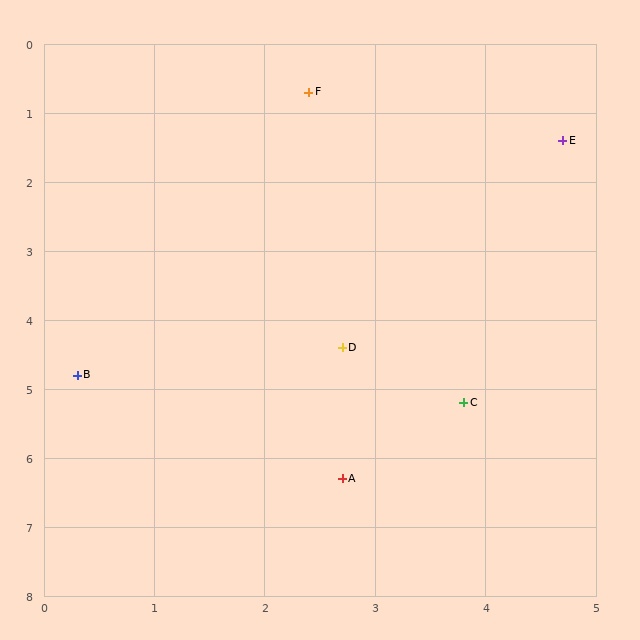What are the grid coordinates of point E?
Point E is at approximately (4.7, 1.4).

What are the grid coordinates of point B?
Point B is at approximately (0.3, 4.8).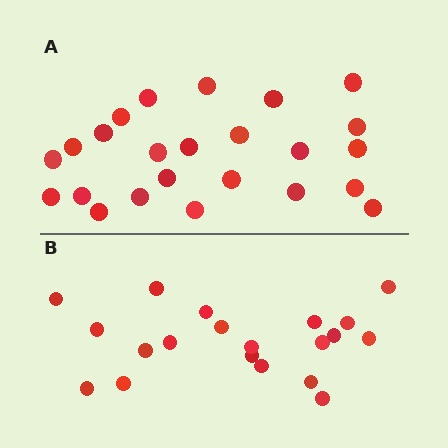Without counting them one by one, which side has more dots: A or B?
Region A (the top region) has more dots.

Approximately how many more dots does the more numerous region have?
Region A has about 4 more dots than region B.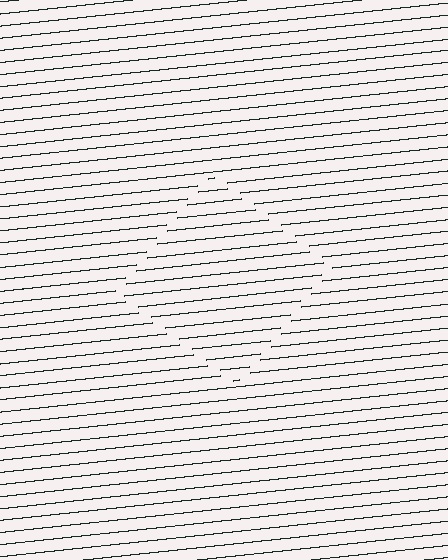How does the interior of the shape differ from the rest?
The interior of the shape contains the same grating, shifted by half a period — the contour is defined by the phase discontinuity where line-ends from the inner and outer gratings abut.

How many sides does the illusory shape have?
4 sides — the line-ends trace a square.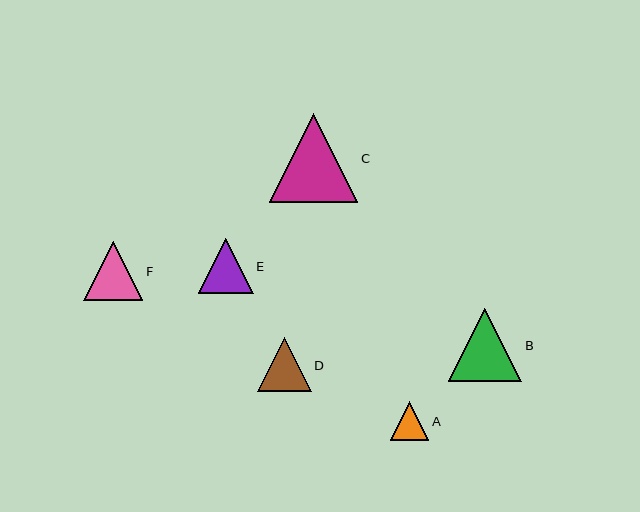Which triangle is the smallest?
Triangle A is the smallest with a size of approximately 39 pixels.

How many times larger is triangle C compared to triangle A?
Triangle C is approximately 2.3 times the size of triangle A.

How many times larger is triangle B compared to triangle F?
Triangle B is approximately 1.2 times the size of triangle F.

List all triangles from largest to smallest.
From largest to smallest: C, B, F, E, D, A.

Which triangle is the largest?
Triangle C is the largest with a size of approximately 89 pixels.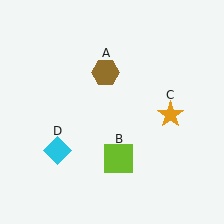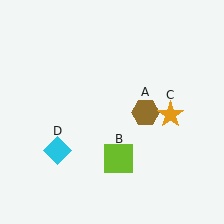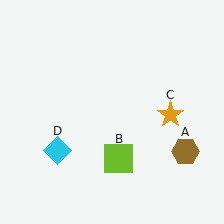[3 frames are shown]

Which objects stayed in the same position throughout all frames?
Lime square (object B) and orange star (object C) and cyan diamond (object D) remained stationary.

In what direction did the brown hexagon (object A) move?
The brown hexagon (object A) moved down and to the right.